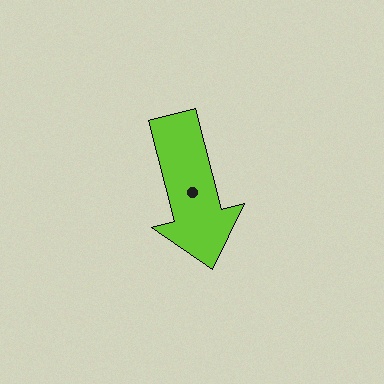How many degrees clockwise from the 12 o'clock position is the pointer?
Approximately 166 degrees.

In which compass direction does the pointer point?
South.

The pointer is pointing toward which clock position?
Roughly 6 o'clock.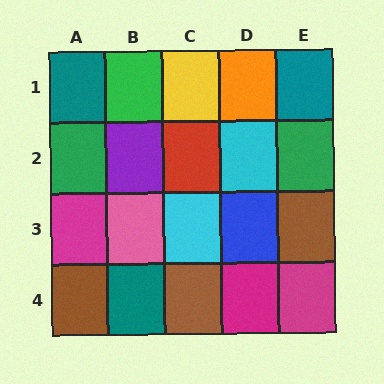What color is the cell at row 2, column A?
Green.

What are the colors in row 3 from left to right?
Magenta, pink, cyan, blue, brown.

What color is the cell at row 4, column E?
Magenta.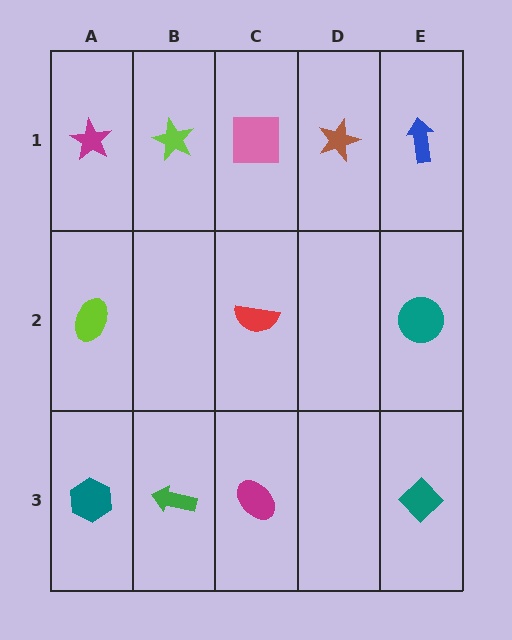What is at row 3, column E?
A teal diamond.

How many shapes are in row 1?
5 shapes.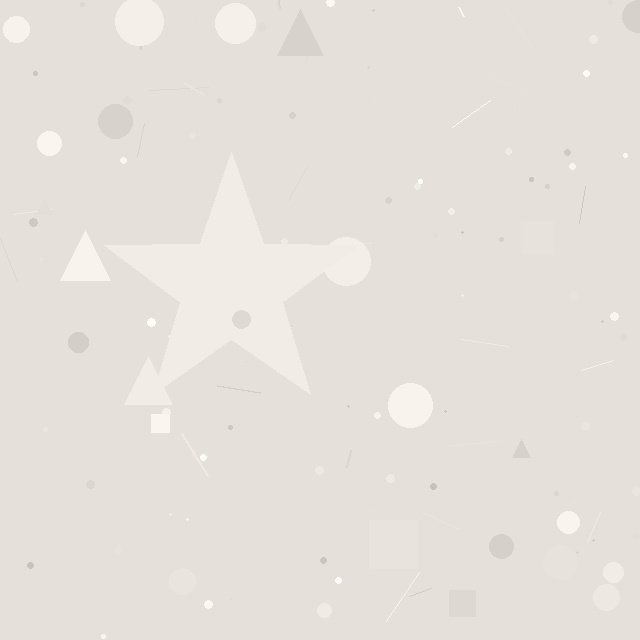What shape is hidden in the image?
A star is hidden in the image.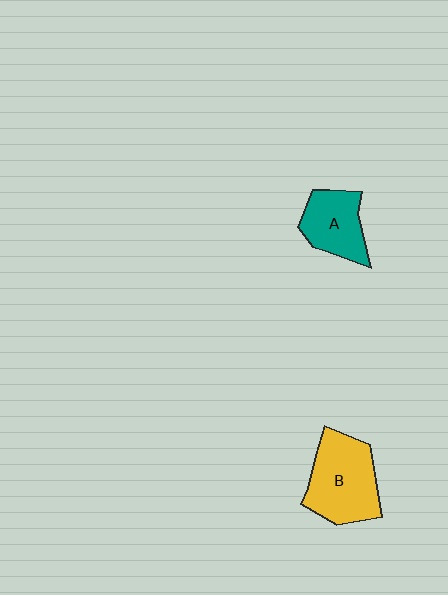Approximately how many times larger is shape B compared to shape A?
Approximately 1.5 times.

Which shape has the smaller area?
Shape A (teal).